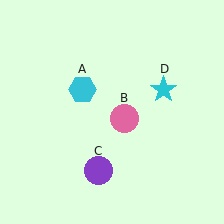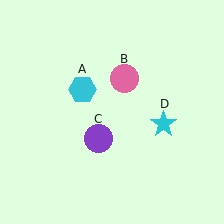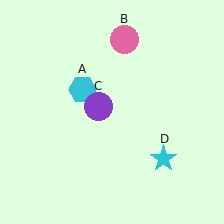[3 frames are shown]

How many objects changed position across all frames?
3 objects changed position: pink circle (object B), purple circle (object C), cyan star (object D).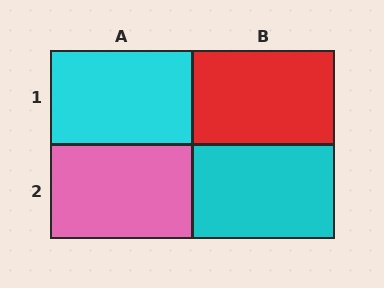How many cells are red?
1 cell is red.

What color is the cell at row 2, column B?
Cyan.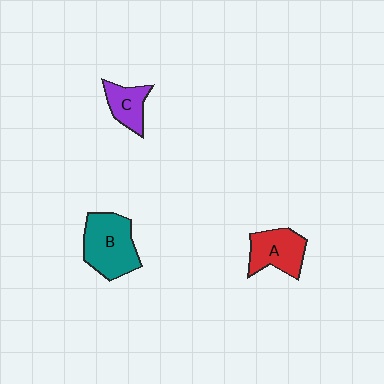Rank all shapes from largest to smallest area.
From largest to smallest: B (teal), A (red), C (purple).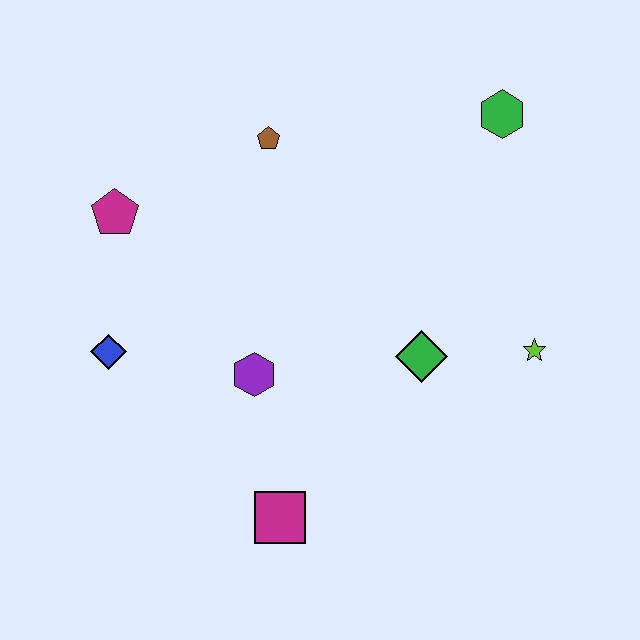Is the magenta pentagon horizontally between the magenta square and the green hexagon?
No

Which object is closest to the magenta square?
The purple hexagon is closest to the magenta square.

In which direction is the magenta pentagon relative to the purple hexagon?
The magenta pentagon is above the purple hexagon.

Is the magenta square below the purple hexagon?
Yes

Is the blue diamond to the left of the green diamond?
Yes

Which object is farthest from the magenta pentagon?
The lime star is farthest from the magenta pentagon.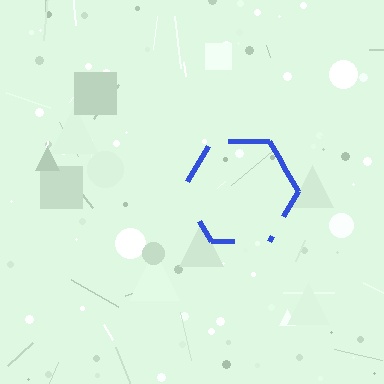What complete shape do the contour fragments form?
The contour fragments form a hexagon.